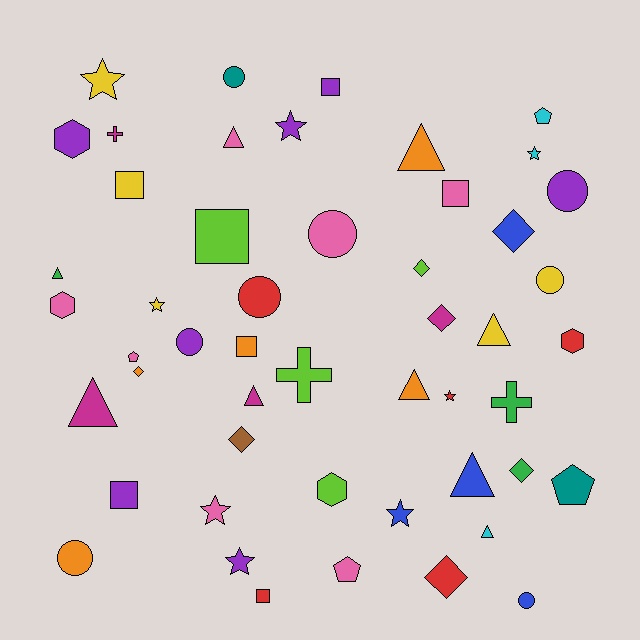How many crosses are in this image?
There are 3 crosses.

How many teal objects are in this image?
There are 2 teal objects.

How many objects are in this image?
There are 50 objects.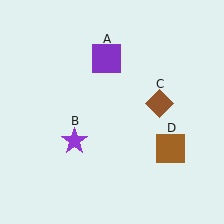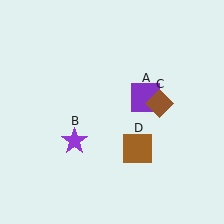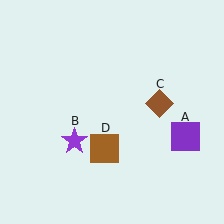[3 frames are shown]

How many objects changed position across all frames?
2 objects changed position: purple square (object A), brown square (object D).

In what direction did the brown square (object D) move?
The brown square (object D) moved left.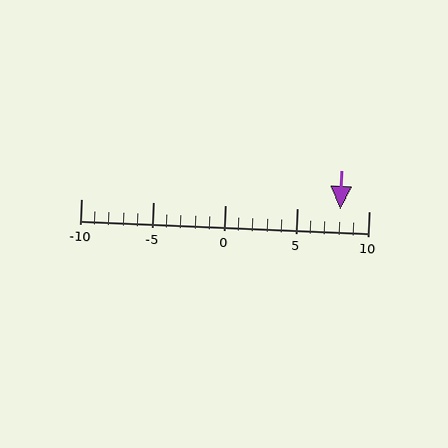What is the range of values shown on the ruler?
The ruler shows values from -10 to 10.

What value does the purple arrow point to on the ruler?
The purple arrow points to approximately 8.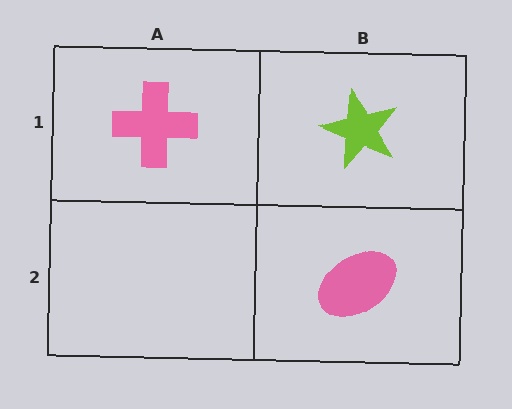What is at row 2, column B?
A pink ellipse.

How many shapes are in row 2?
1 shape.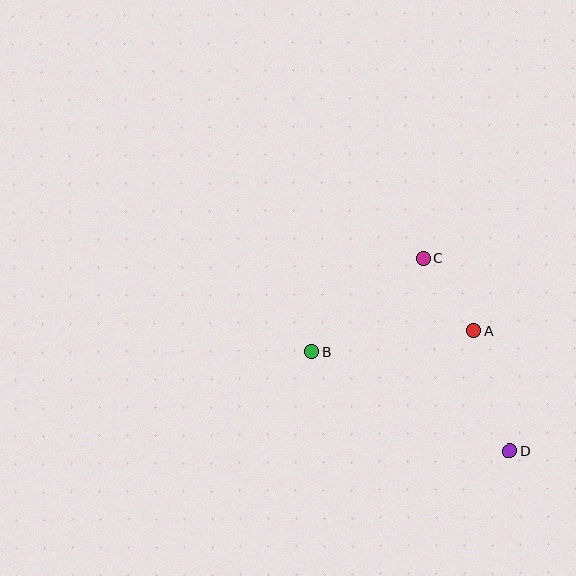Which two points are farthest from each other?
Points B and D are farthest from each other.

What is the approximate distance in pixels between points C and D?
The distance between C and D is approximately 211 pixels.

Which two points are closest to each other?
Points A and C are closest to each other.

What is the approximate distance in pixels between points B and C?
The distance between B and C is approximately 145 pixels.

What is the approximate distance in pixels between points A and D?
The distance between A and D is approximately 126 pixels.